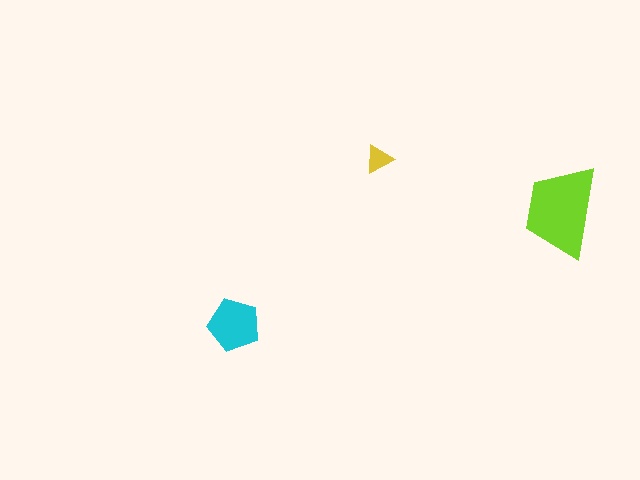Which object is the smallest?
The yellow triangle.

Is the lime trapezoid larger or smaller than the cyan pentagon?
Larger.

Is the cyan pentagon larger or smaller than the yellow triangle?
Larger.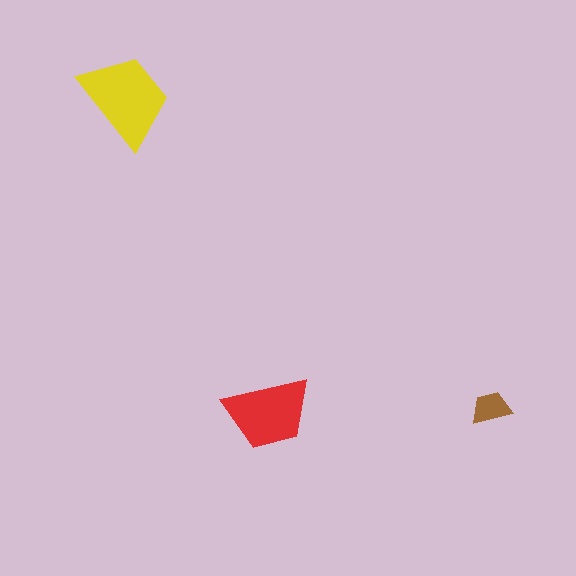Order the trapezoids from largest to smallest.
the yellow one, the red one, the brown one.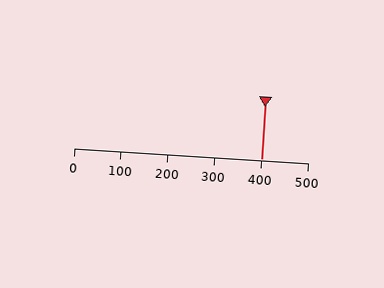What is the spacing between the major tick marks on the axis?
The major ticks are spaced 100 apart.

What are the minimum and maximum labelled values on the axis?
The axis runs from 0 to 500.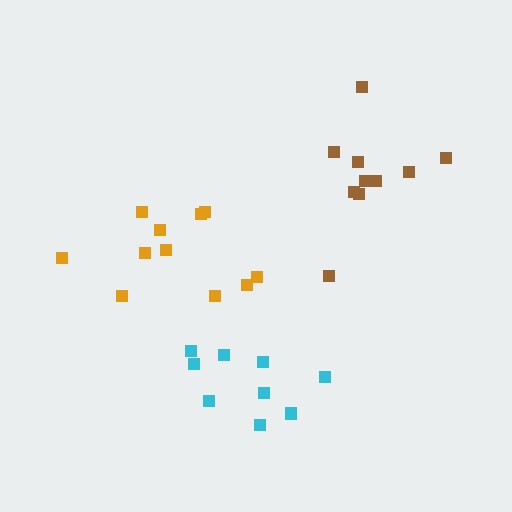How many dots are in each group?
Group 1: 11 dots, Group 2: 9 dots, Group 3: 10 dots (30 total).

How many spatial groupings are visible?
There are 3 spatial groupings.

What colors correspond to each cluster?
The clusters are colored: orange, cyan, brown.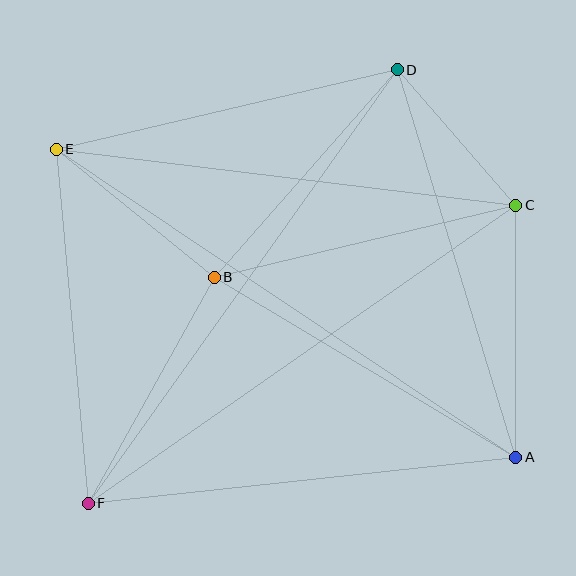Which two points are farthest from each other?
Points A and E are farthest from each other.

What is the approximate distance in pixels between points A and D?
The distance between A and D is approximately 405 pixels.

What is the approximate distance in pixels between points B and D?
The distance between B and D is approximately 277 pixels.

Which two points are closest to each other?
Points C and D are closest to each other.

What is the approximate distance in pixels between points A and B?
The distance between A and B is approximately 351 pixels.